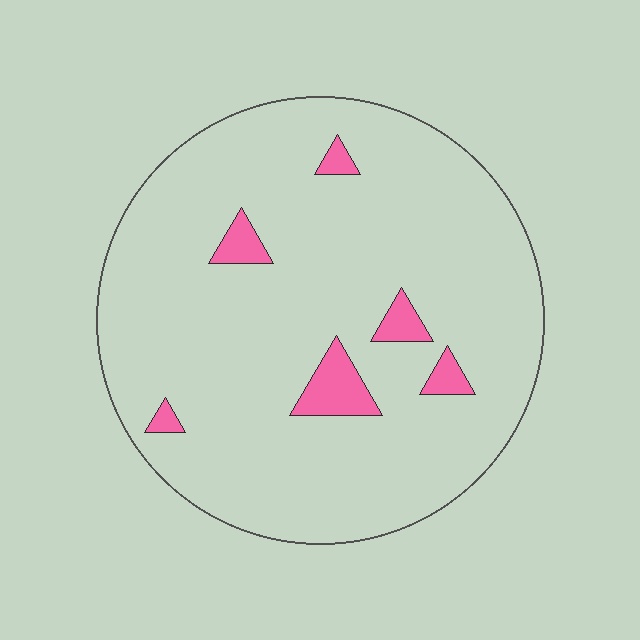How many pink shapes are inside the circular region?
6.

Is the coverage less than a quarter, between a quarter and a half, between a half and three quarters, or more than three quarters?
Less than a quarter.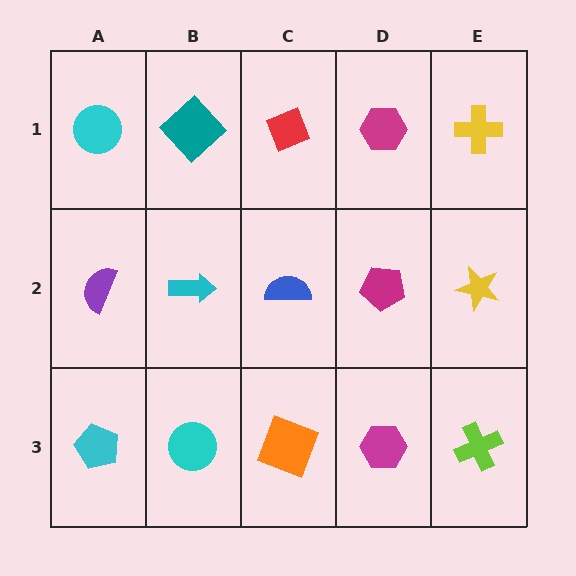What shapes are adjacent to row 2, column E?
A yellow cross (row 1, column E), a lime cross (row 3, column E), a magenta pentagon (row 2, column D).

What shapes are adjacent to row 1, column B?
A cyan arrow (row 2, column B), a cyan circle (row 1, column A), a red diamond (row 1, column C).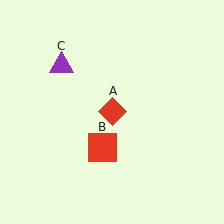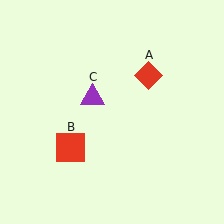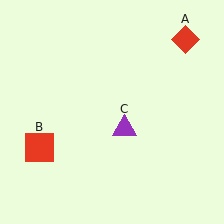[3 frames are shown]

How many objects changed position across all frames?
3 objects changed position: red diamond (object A), red square (object B), purple triangle (object C).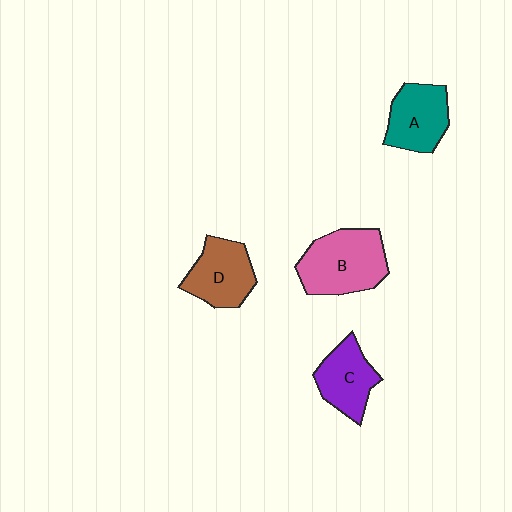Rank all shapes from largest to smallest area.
From largest to smallest: B (pink), D (brown), A (teal), C (purple).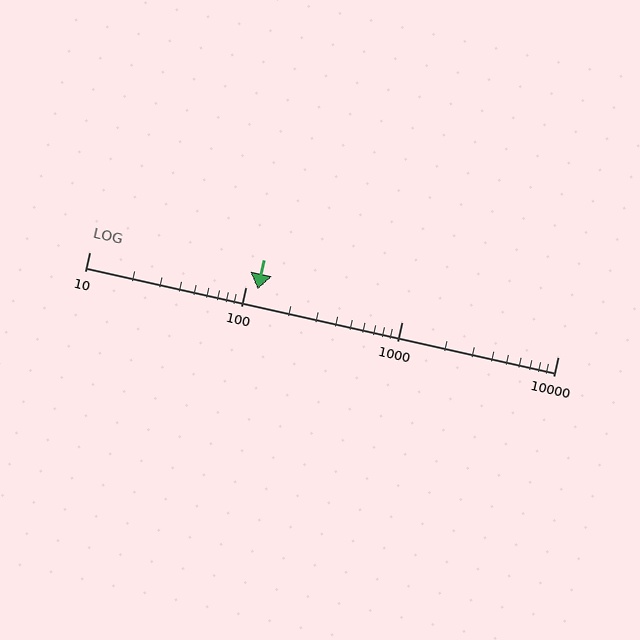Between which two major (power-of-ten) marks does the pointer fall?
The pointer is between 100 and 1000.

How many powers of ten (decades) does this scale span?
The scale spans 3 decades, from 10 to 10000.